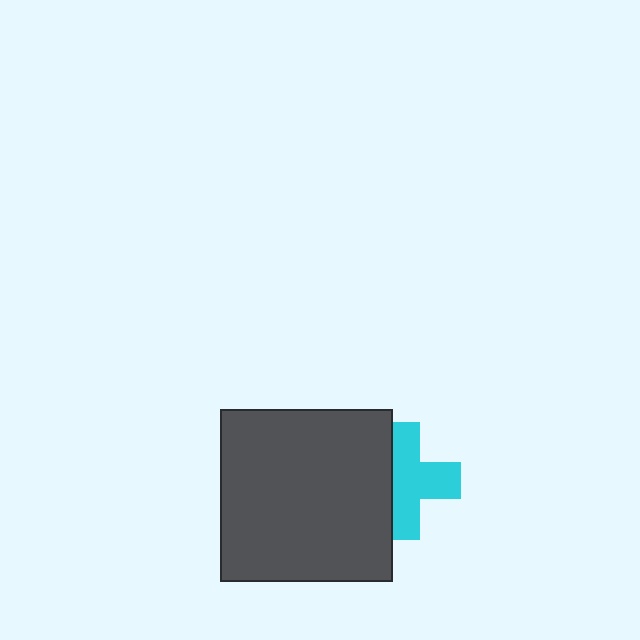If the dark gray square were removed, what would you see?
You would see the complete cyan cross.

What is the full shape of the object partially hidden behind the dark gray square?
The partially hidden object is a cyan cross.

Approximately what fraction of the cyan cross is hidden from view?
Roughly 37% of the cyan cross is hidden behind the dark gray square.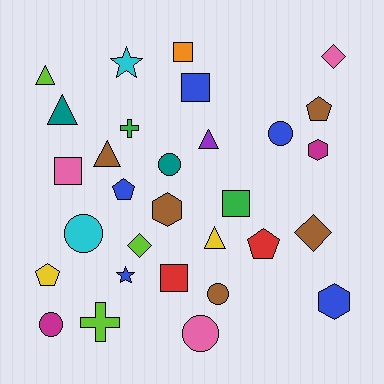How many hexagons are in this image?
There are 3 hexagons.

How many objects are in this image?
There are 30 objects.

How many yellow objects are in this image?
There are 2 yellow objects.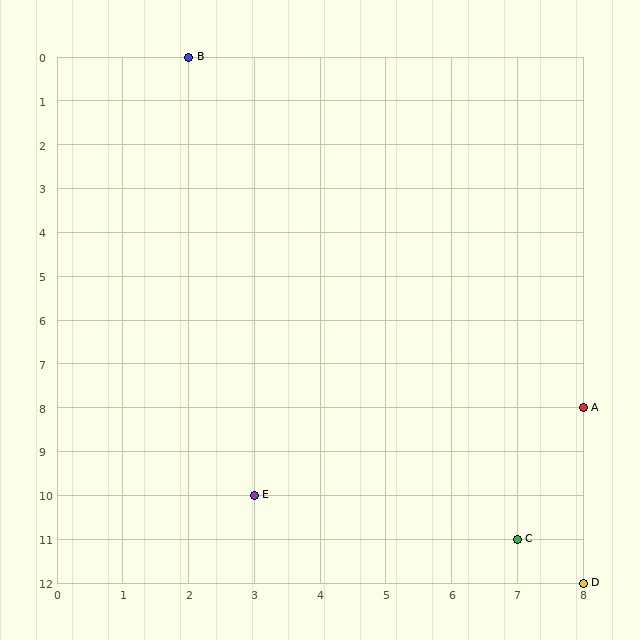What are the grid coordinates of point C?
Point C is at grid coordinates (7, 11).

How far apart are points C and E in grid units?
Points C and E are 4 columns and 1 row apart (about 4.1 grid units diagonally).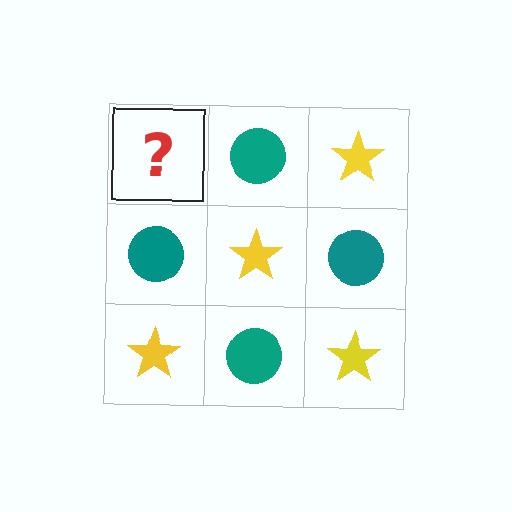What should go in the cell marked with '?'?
The missing cell should contain a yellow star.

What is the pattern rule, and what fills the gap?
The rule is that it alternates yellow star and teal circle in a checkerboard pattern. The gap should be filled with a yellow star.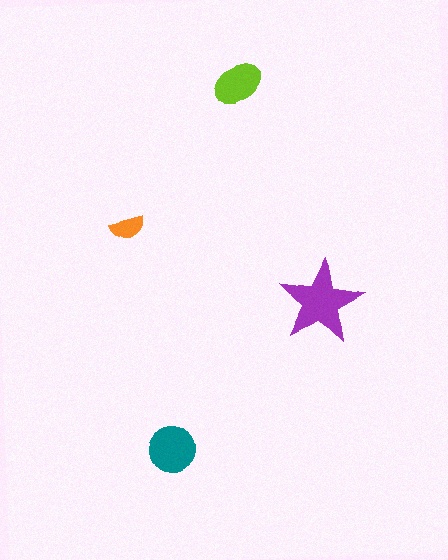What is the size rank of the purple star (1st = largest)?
1st.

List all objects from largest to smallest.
The purple star, the teal circle, the lime ellipse, the orange semicircle.